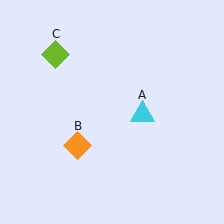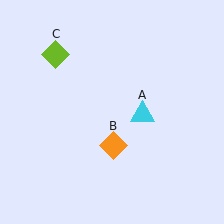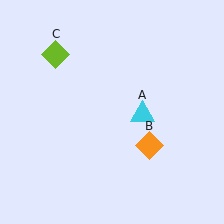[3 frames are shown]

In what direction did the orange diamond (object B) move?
The orange diamond (object B) moved right.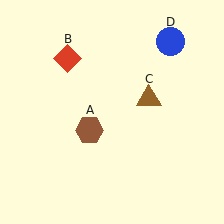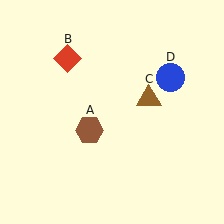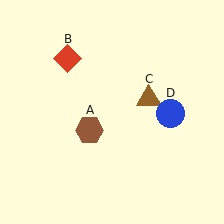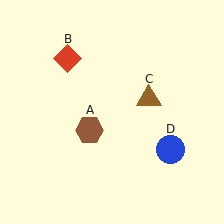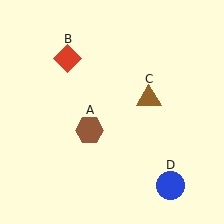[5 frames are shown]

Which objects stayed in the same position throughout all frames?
Brown hexagon (object A) and red diamond (object B) and brown triangle (object C) remained stationary.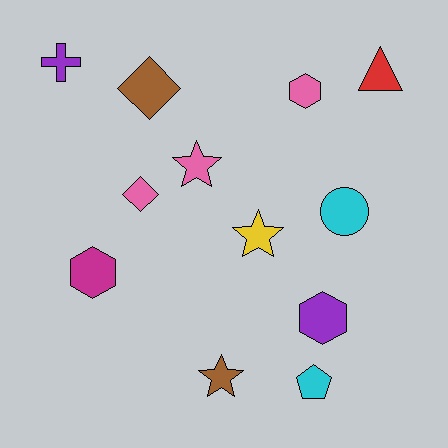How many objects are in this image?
There are 12 objects.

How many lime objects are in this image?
There are no lime objects.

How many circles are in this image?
There is 1 circle.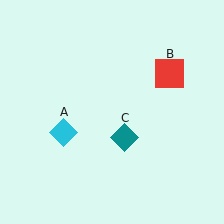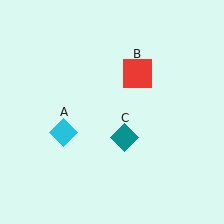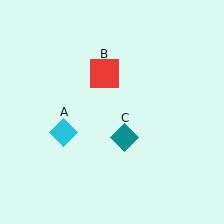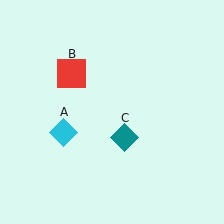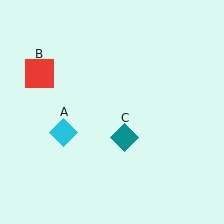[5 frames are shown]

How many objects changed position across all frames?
1 object changed position: red square (object B).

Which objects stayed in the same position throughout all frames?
Cyan diamond (object A) and teal diamond (object C) remained stationary.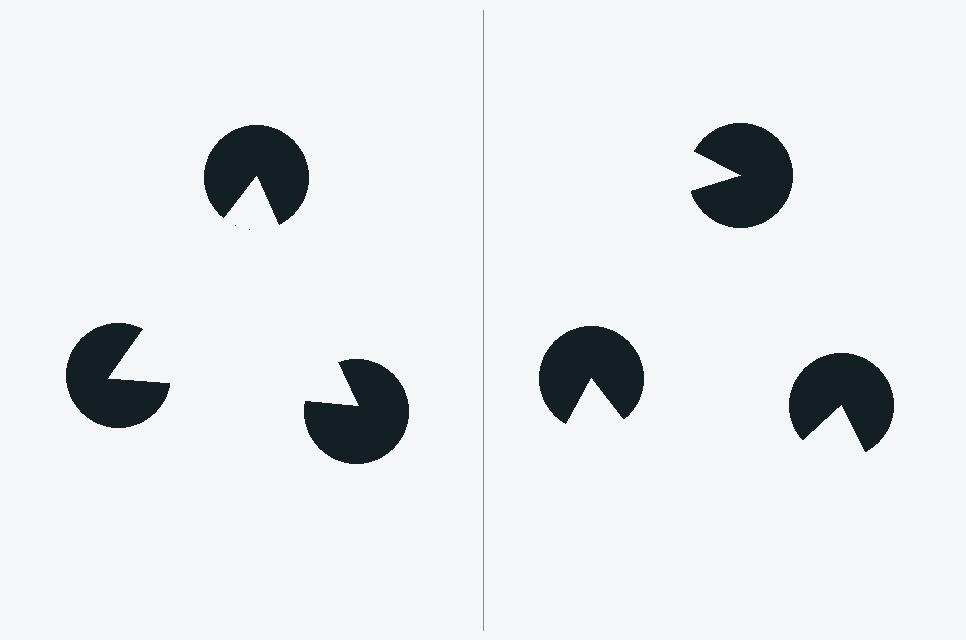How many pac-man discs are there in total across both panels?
6 — 3 on each side.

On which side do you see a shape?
An illusory triangle appears on the left side. On the right side the wedge cuts are rotated, so no coherent shape forms.